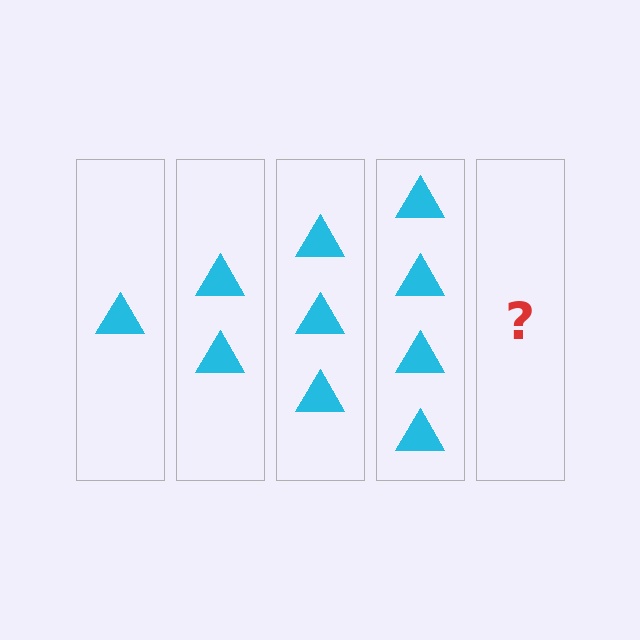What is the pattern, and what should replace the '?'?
The pattern is that each step adds one more triangle. The '?' should be 5 triangles.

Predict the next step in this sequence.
The next step is 5 triangles.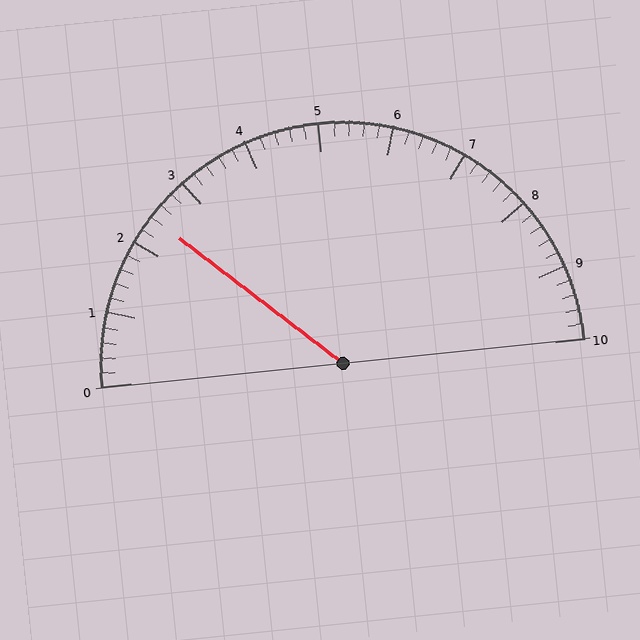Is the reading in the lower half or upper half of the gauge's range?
The reading is in the lower half of the range (0 to 10).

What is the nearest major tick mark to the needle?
The nearest major tick mark is 2.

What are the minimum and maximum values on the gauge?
The gauge ranges from 0 to 10.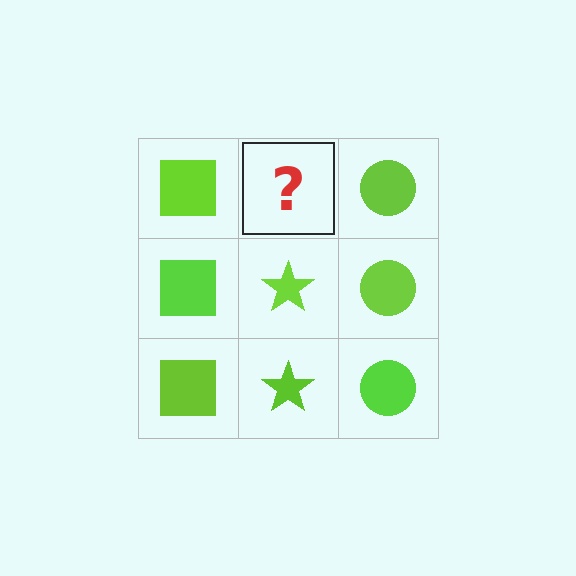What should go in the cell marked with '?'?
The missing cell should contain a lime star.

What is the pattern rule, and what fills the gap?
The rule is that each column has a consistent shape. The gap should be filled with a lime star.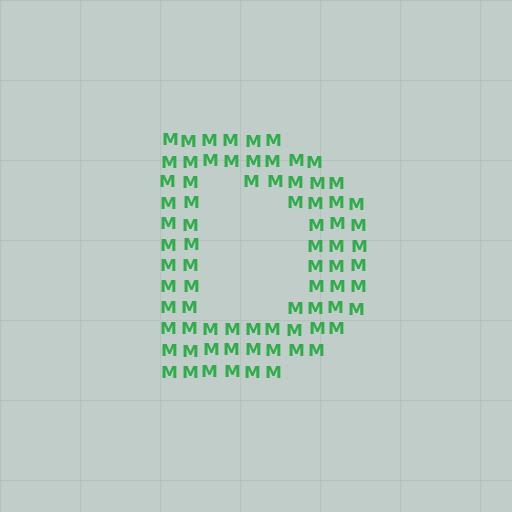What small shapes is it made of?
It is made of small letter M's.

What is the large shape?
The large shape is the letter D.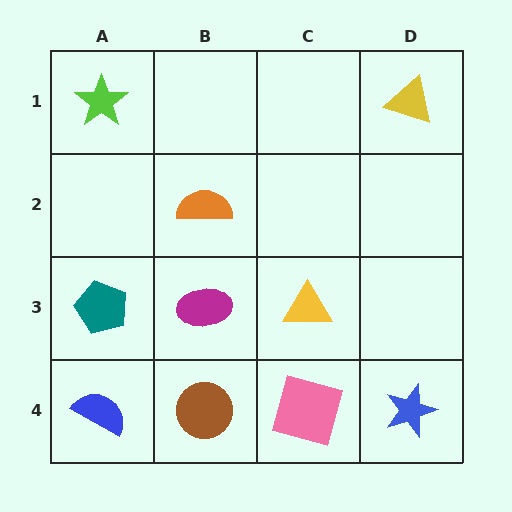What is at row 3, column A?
A teal pentagon.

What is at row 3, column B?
A magenta ellipse.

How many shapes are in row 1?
2 shapes.